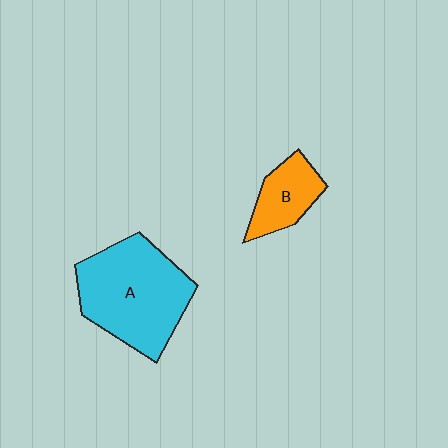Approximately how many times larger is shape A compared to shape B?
Approximately 2.4 times.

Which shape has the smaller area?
Shape B (orange).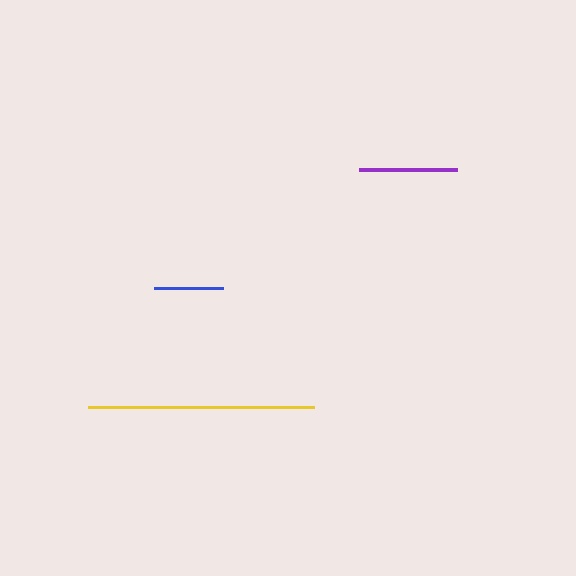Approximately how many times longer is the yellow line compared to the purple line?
The yellow line is approximately 2.3 times the length of the purple line.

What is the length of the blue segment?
The blue segment is approximately 69 pixels long.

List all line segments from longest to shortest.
From longest to shortest: yellow, purple, blue.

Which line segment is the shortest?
The blue line is the shortest at approximately 69 pixels.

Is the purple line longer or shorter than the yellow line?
The yellow line is longer than the purple line.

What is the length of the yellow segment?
The yellow segment is approximately 227 pixels long.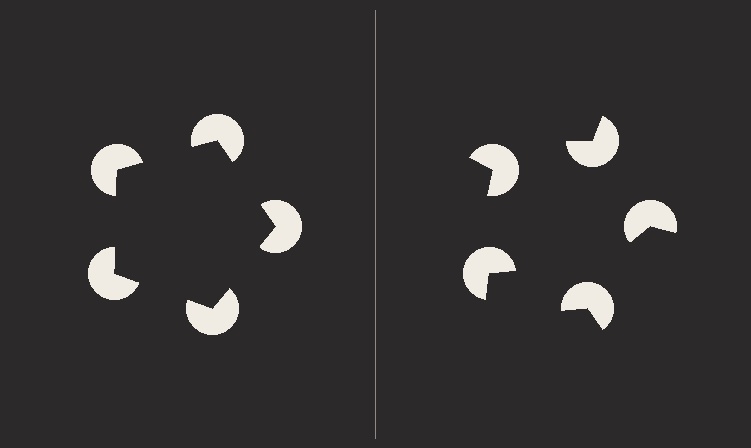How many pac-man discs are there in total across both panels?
10 — 5 on each side.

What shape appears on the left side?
An illusory pentagon.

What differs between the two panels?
The pac-man discs are positioned identically on both sides; only the wedge orientations differ. On the left they align to a pentagon; on the right they are misaligned.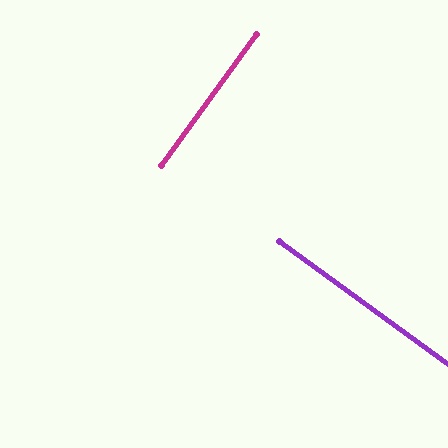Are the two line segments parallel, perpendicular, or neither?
Perpendicular — they meet at approximately 90°.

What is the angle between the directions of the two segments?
Approximately 90 degrees.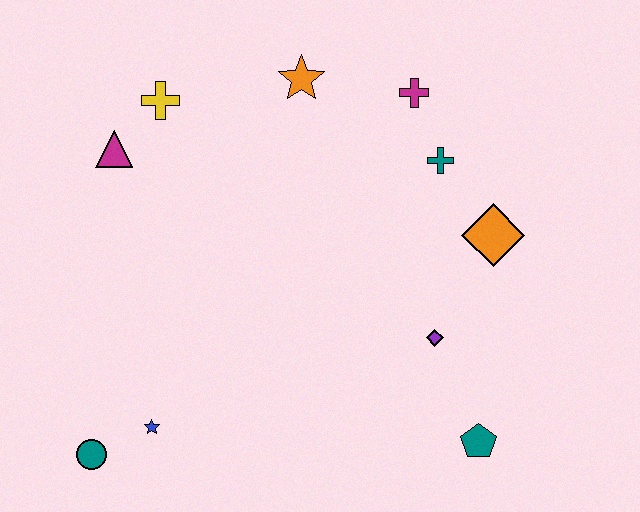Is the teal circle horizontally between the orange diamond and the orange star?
No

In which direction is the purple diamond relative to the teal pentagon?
The purple diamond is above the teal pentagon.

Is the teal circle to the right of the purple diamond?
No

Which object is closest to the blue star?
The teal circle is closest to the blue star.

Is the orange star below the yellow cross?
No